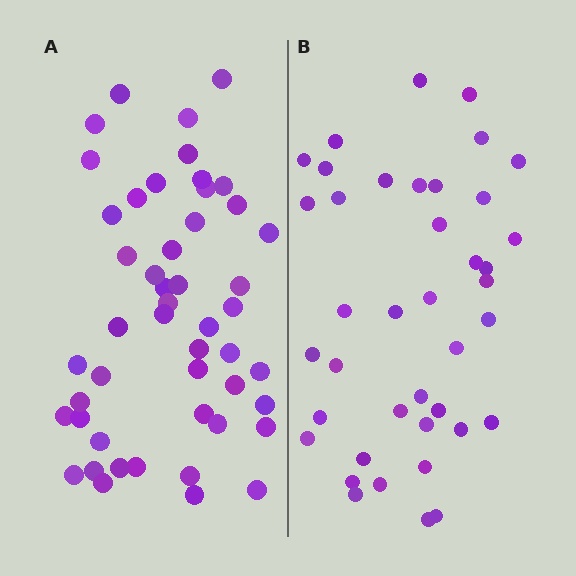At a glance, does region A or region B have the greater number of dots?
Region A (the left region) has more dots.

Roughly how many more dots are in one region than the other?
Region A has roughly 8 or so more dots than region B.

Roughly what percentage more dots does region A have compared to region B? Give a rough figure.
About 20% more.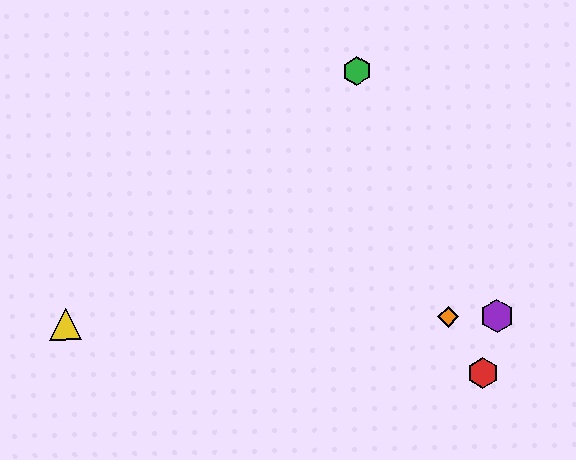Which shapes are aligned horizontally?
The blue star, the yellow triangle, the purple hexagon, the orange diamond are aligned horizontally.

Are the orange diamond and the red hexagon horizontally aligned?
No, the orange diamond is at y≈317 and the red hexagon is at y≈373.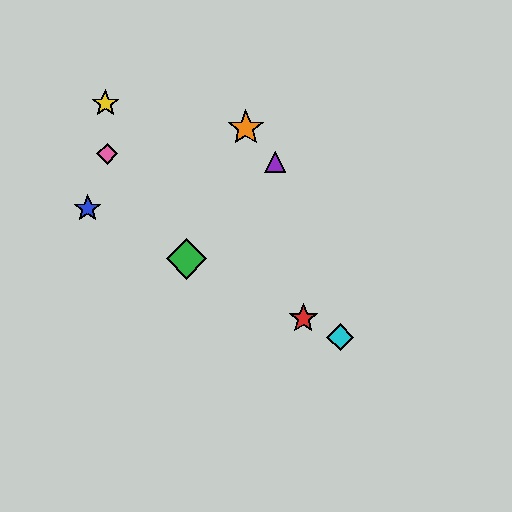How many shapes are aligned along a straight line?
4 shapes (the red star, the blue star, the green diamond, the cyan diamond) are aligned along a straight line.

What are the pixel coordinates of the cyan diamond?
The cyan diamond is at (340, 337).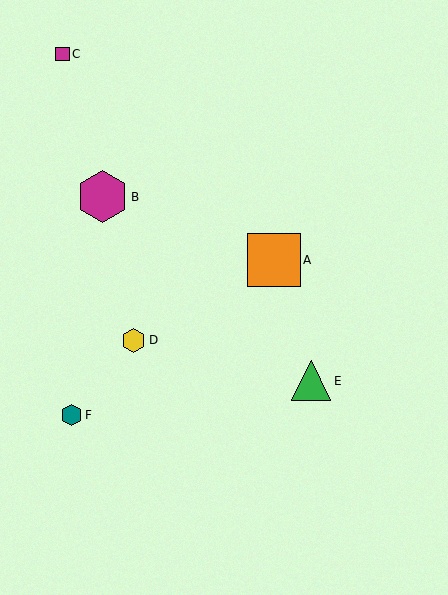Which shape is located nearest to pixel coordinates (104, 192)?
The magenta hexagon (labeled B) at (103, 197) is nearest to that location.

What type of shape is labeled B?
Shape B is a magenta hexagon.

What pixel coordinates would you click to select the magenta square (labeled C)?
Click at (62, 54) to select the magenta square C.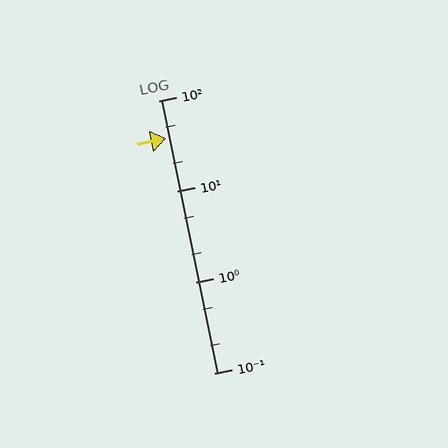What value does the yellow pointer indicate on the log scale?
The pointer indicates approximately 38.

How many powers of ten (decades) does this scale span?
The scale spans 3 decades, from 0.1 to 100.